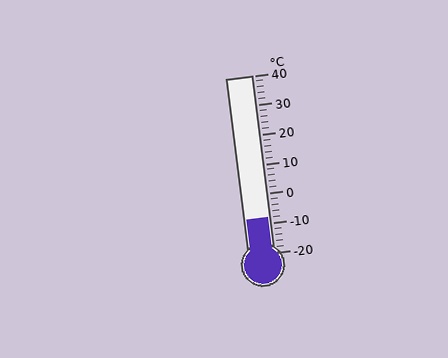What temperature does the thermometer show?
The thermometer shows approximately -8°C.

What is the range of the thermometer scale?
The thermometer scale ranges from -20°C to 40°C.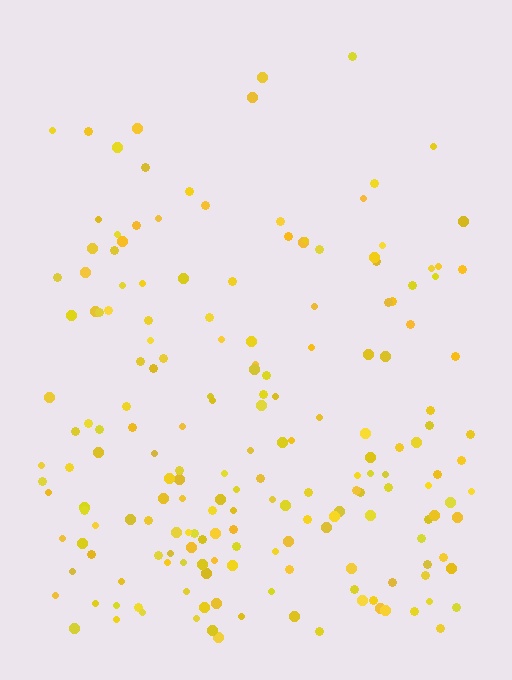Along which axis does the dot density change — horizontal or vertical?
Vertical.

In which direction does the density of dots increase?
From top to bottom, with the bottom side densest.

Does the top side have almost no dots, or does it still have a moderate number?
Still a moderate number, just noticeably fewer than the bottom.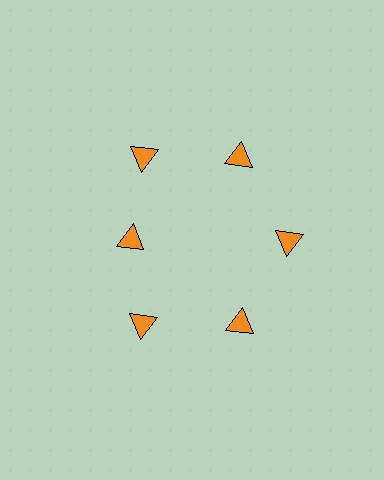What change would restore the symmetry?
The symmetry would be restored by moving it outward, back onto the ring so that all 6 triangles sit at equal angles and equal distance from the center.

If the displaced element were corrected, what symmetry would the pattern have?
It would have 6-fold rotational symmetry — the pattern would map onto itself every 60 degrees.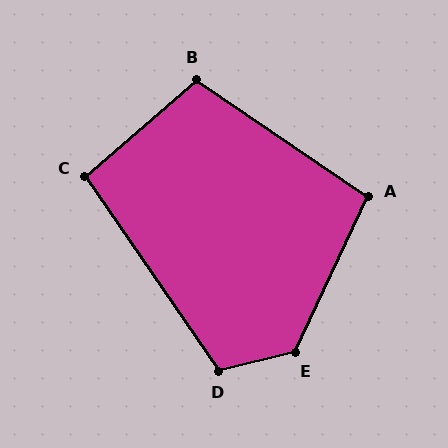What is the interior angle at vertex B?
Approximately 105 degrees (obtuse).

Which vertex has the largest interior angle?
E, at approximately 128 degrees.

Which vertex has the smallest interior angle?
C, at approximately 97 degrees.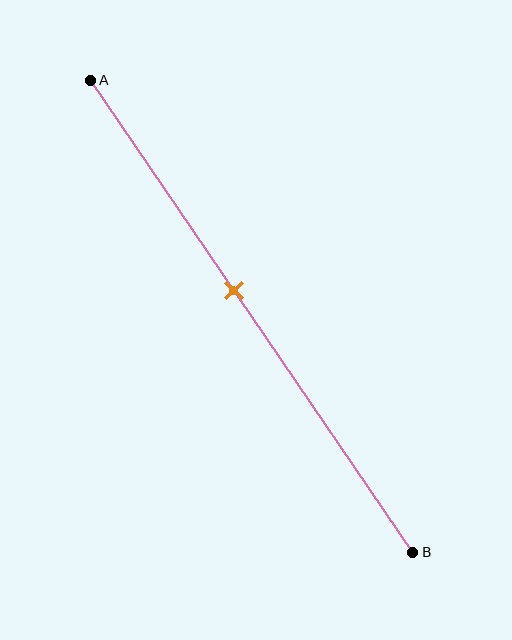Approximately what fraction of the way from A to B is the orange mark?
The orange mark is approximately 45% of the way from A to B.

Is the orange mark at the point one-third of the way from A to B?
No, the mark is at about 45% from A, not at the 33% one-third point.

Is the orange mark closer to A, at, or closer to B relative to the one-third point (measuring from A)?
The orange mark is closer to point B than the one-third point of segment AB.